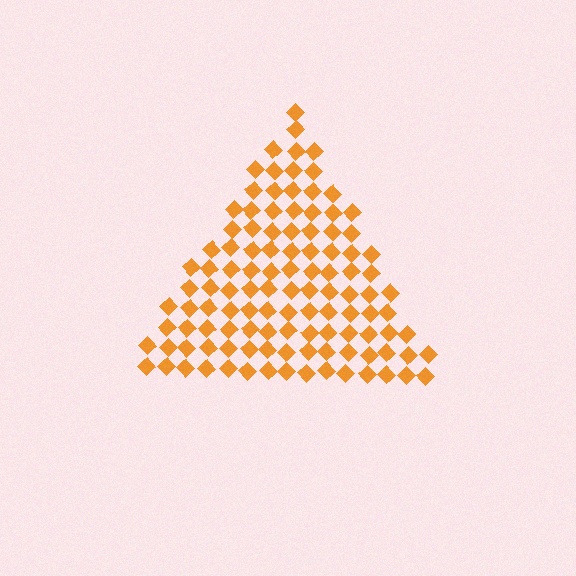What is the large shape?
The large shape is a triangle.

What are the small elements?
The small elements are diamonds.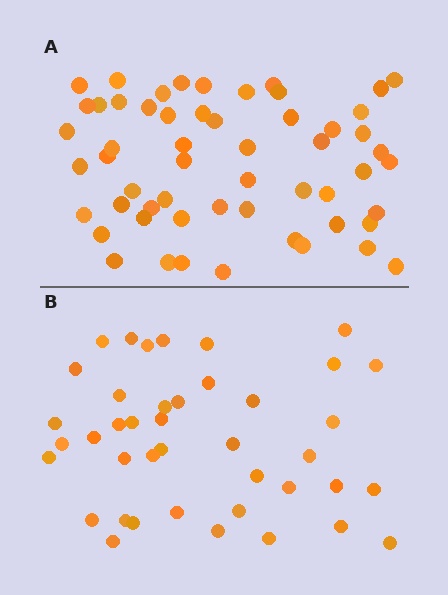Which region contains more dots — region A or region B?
Region A (the top region) has more dots.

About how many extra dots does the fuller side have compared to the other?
Region A has approximately 15 more dots than region B.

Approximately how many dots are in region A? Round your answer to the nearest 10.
About 60 dots. (The exact count is 56, which rounds to 60.)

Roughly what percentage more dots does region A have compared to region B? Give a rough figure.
About 35% more.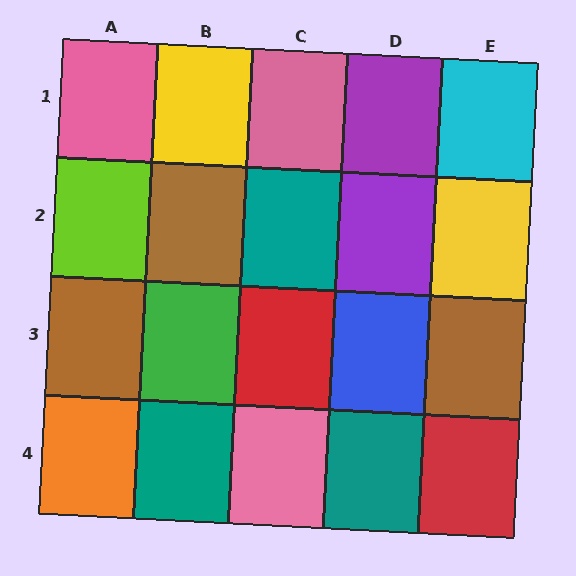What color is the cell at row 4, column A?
Orange.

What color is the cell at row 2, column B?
Brown.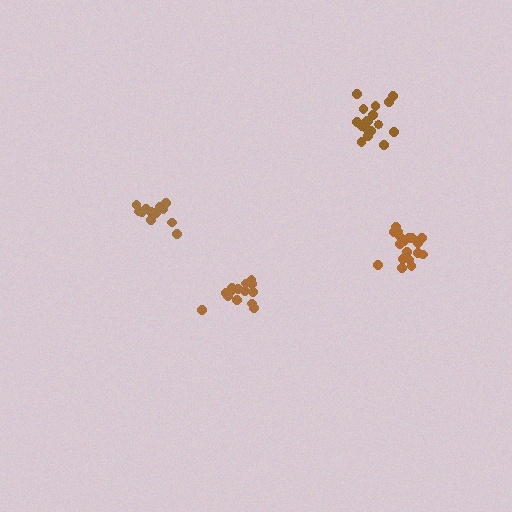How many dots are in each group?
Group 1: 15 dots, Group 2: 18 dots, Group 3: 13 dots, Group 4: 18 dots (64 total).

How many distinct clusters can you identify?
There are 4 distinct clusters.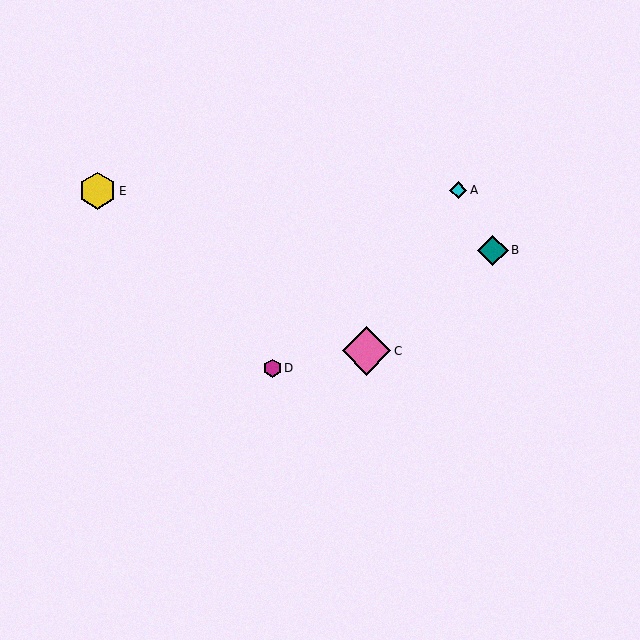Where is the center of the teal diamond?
The center of the teal diamond is at (493, 250).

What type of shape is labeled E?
Shape E is a yellow hexagon.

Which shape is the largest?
The pink diamond (labeled C) is the largest.